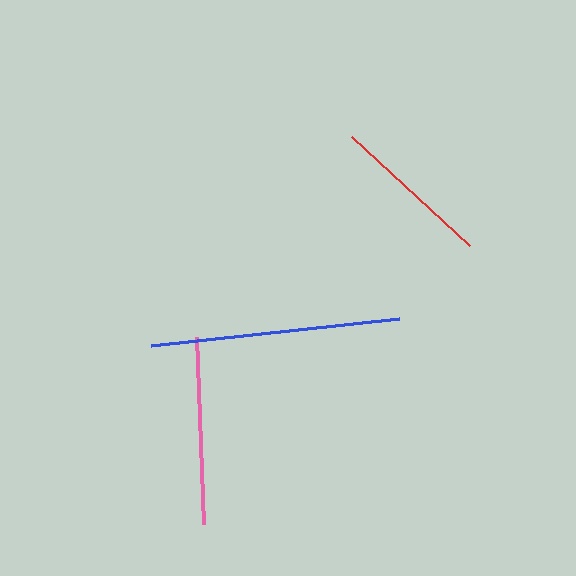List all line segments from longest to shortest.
From longest to shortest: blue, pink, red.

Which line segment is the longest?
The blue line is the longest at approximately 249 pixels.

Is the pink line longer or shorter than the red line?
The pink line is longer than the red line.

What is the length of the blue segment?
The blue segment is approximately 249 pixels long.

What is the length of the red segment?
The red segment is approximately 161 pixels long.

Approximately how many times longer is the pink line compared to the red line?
The pink line is approximately 1.2 times the length of the red line.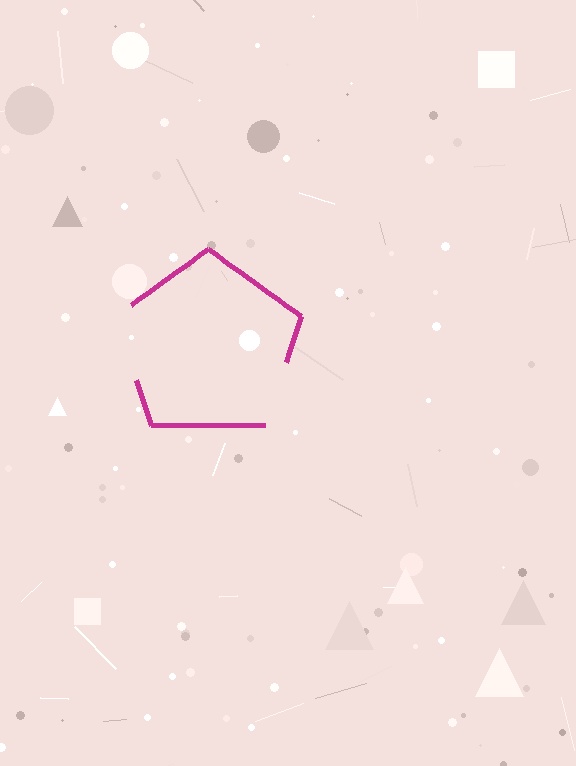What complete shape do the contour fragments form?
The contour fragments form a pentagon.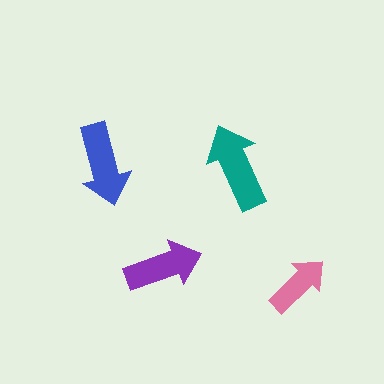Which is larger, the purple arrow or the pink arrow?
The purple one.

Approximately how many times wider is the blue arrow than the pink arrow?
About 1.5 times wider.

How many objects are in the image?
There are 4 objects in the image.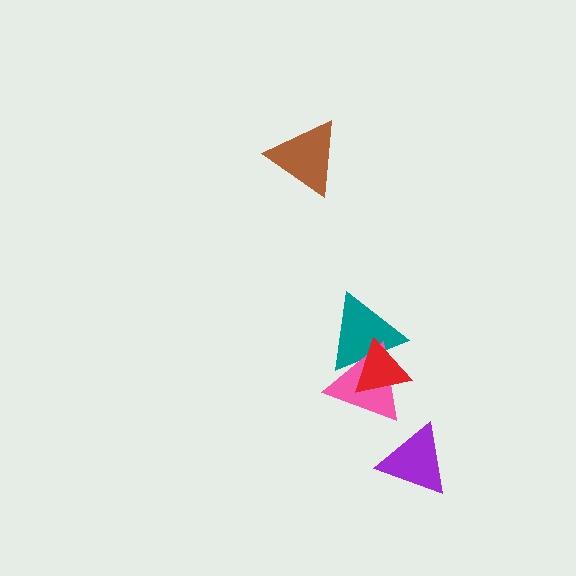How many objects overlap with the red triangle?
2 objects overlap with the red triangle.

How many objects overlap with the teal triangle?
2 objects overlap with the teal triangle.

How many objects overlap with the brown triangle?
0 objects overlap with the brown triangle.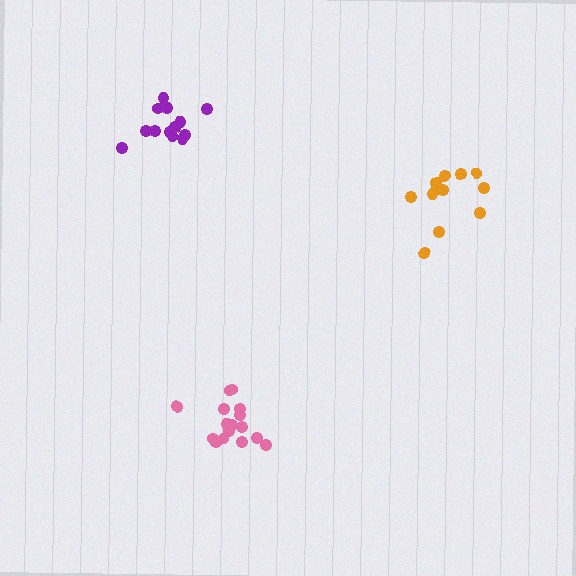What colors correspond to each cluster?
The clusters are colored: pink, orange, purple.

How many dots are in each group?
Group 1: 16 dots, Group 2: 12 dots, Group 3: 13 dots (41 total).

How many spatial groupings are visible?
There are 3 spatial groupings.